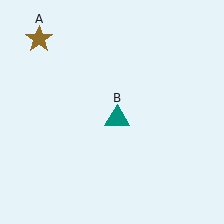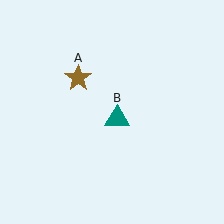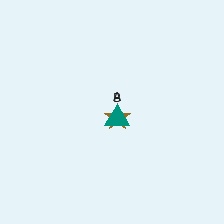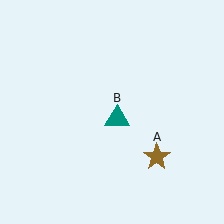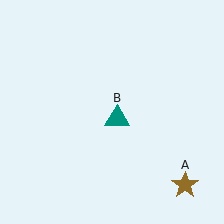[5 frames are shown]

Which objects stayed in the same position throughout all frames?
Teal triangle (object B) remained stationary.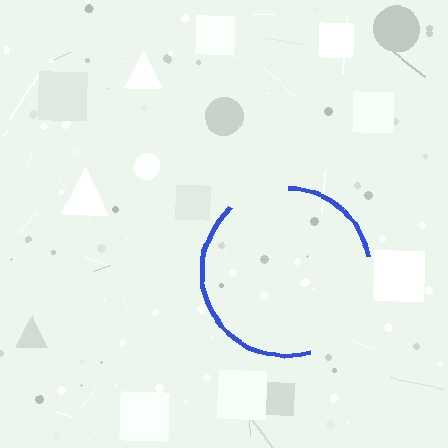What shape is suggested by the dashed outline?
The dashed outline suggests a circle.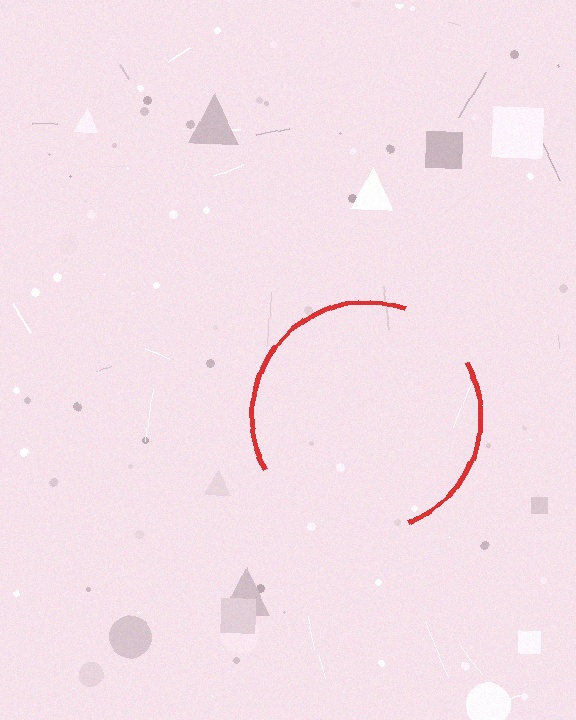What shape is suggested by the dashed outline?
The dashed outline suggests a circle.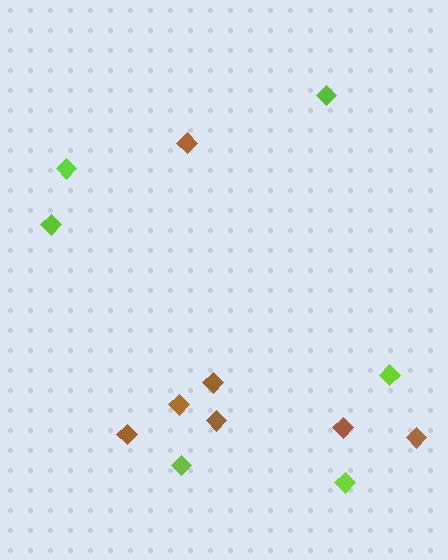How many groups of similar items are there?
There are 2 groups: one group of brown diamonds (7) and one group of lime diamonds (6).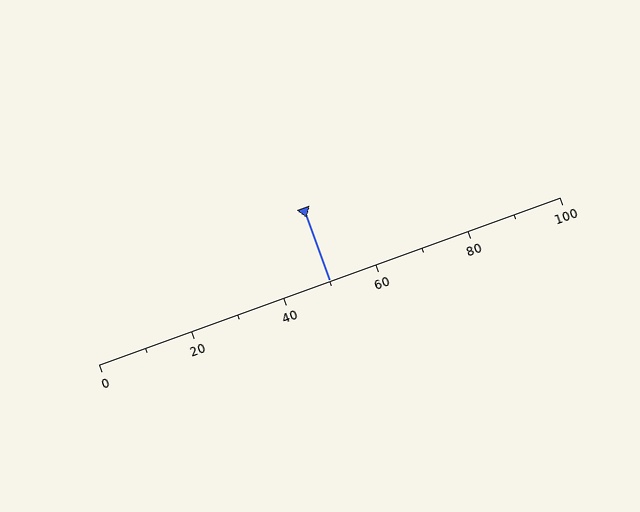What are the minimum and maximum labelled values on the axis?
The axis runs from 0 to 100.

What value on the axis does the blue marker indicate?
The marker indicates approximately 50.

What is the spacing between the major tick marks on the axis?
The major ticks are spaced 20 apart.